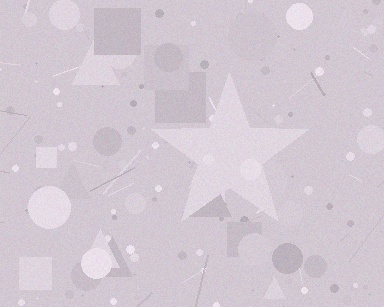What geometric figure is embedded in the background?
A star is embedded in the background.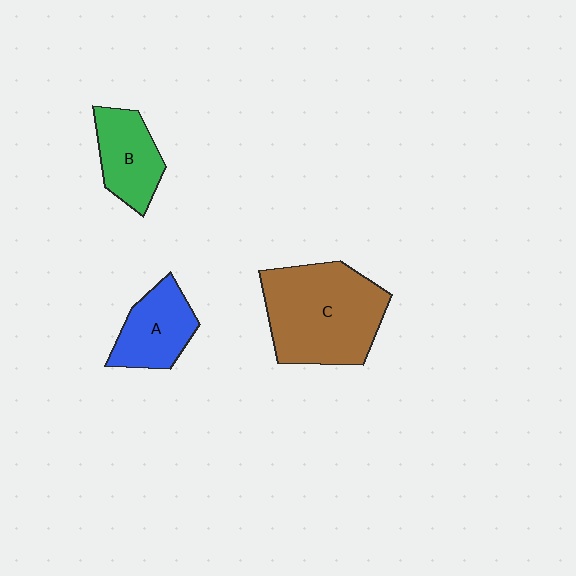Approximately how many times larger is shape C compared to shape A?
Approximately 2.0 times.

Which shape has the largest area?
Shape C (brown).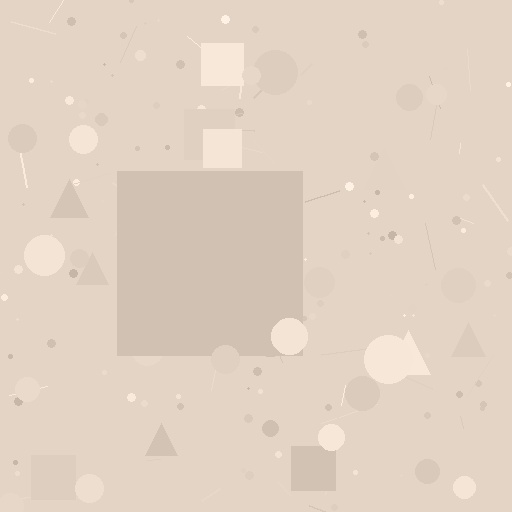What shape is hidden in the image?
A square is hidden in the image.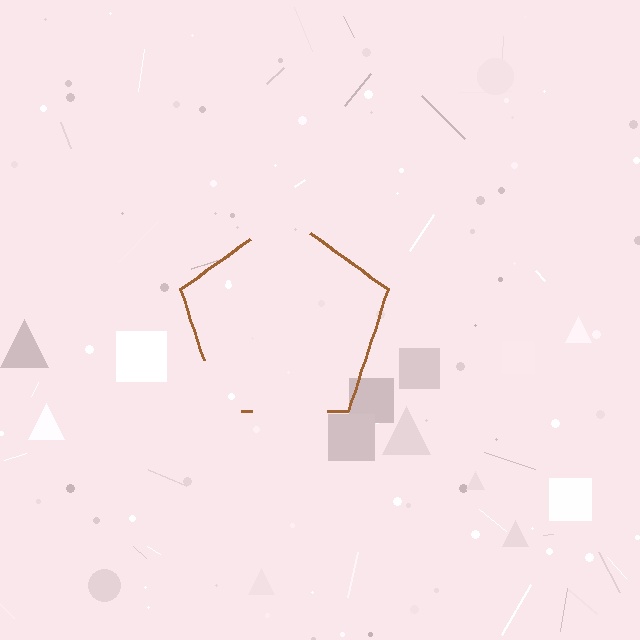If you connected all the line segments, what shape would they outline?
They would outline a pentagon.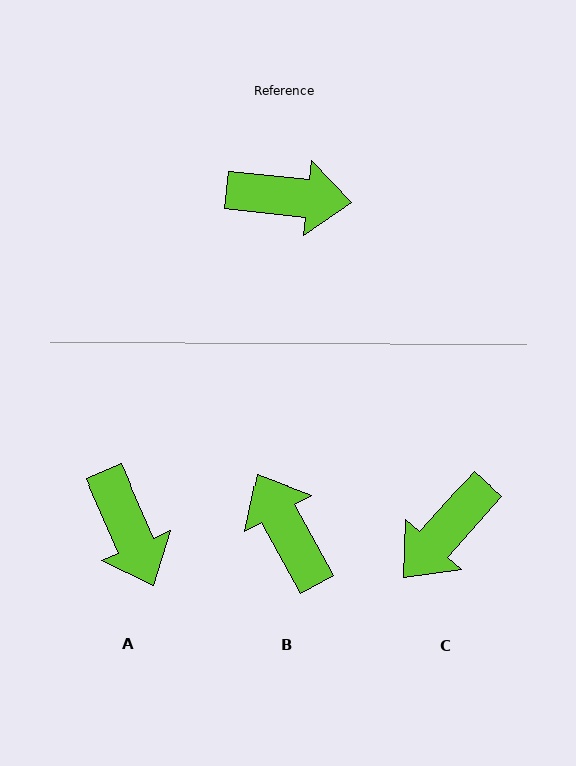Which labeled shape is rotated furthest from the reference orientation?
C, about 126 degrees away.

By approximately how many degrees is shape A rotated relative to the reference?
Approximately 60 degrees clockwise.